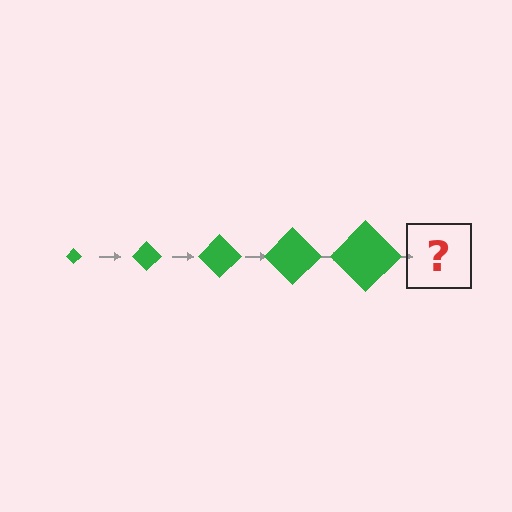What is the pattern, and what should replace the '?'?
The pattern is that the diamond gets progressively larger each step. The '?' should be a green diamond, larger than the previous one.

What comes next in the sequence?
The next element should be a green diamond, larger than the previous one.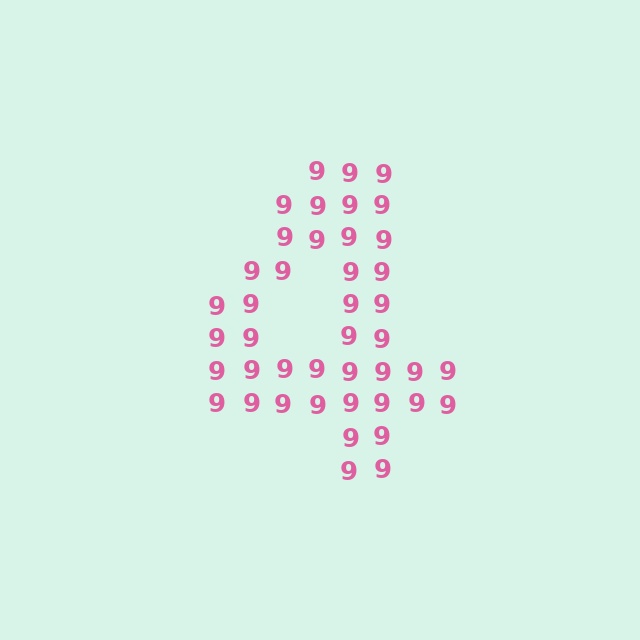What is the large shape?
The large shape is the digit 4.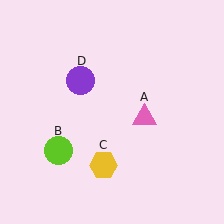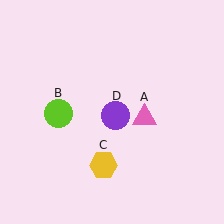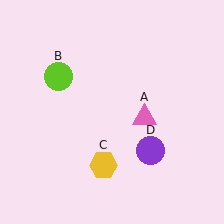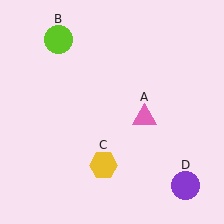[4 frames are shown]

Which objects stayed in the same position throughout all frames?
Pink triangle (object A) and yellow hexagon (object C) remained stationary.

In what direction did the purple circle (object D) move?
The purple circle (object D) moved down and to the right.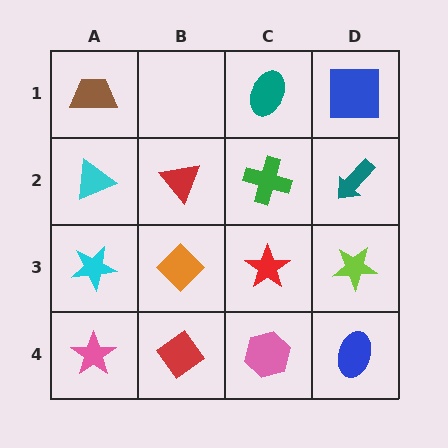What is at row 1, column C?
A teal ellipse.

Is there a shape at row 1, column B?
No, that cell is empty.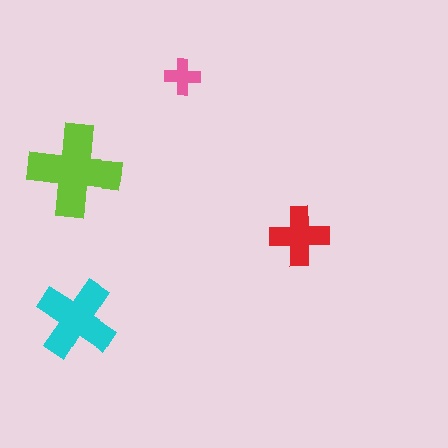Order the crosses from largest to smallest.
the lime one, the cyan one, the red one, the pink one.